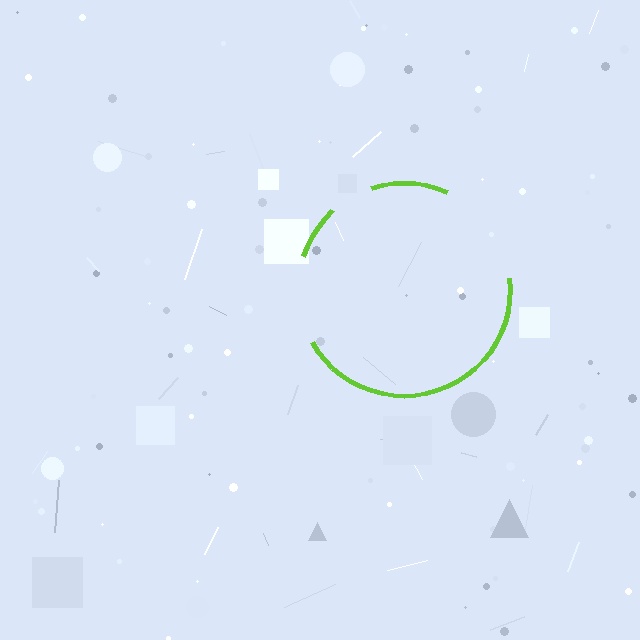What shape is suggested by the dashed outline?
The dashed outline suggests a circle.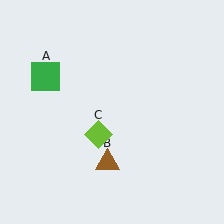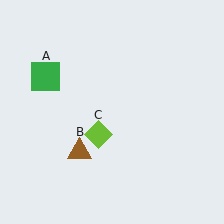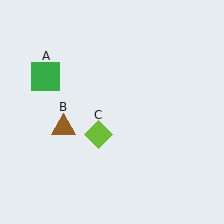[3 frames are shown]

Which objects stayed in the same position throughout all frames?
Green square (object A) and lime diamond (object C) remained stationary.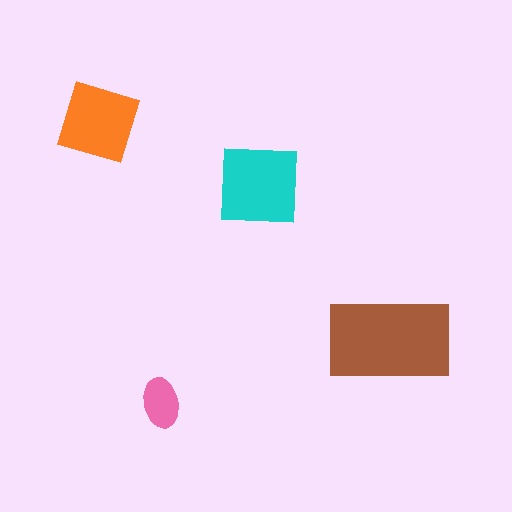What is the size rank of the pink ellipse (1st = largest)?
4th.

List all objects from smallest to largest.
The pink ellipse, the orange square, the cyan square, the brown rectangle.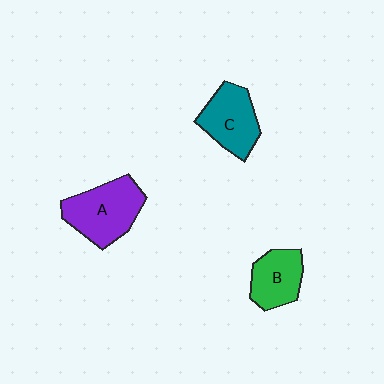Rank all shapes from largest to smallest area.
From largest to smallest: A (purple), C (teal), B (green).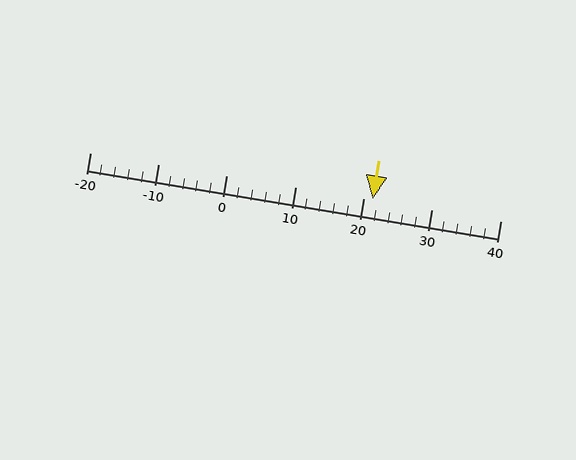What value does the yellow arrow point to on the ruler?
The yellow arrow points to approximately 21.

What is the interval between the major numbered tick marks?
The major tick marks are spaced 10 units apart.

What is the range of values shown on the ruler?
The ruler shows values from -20 to 40.